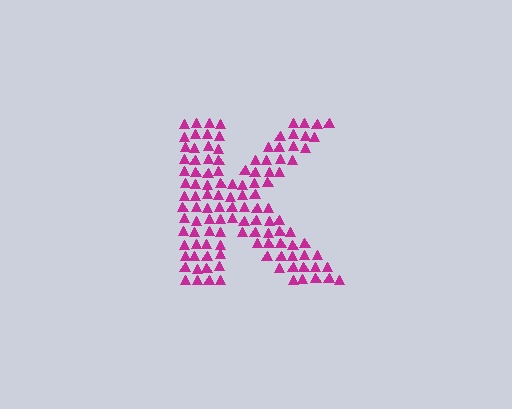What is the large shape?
The large shape is the letter K.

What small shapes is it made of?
It is made of small triangles.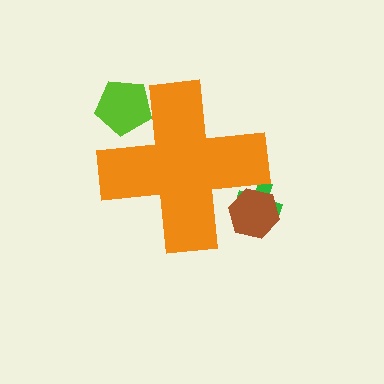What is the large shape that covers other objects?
An orange cross.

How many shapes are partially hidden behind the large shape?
3 shapes are partially hidden.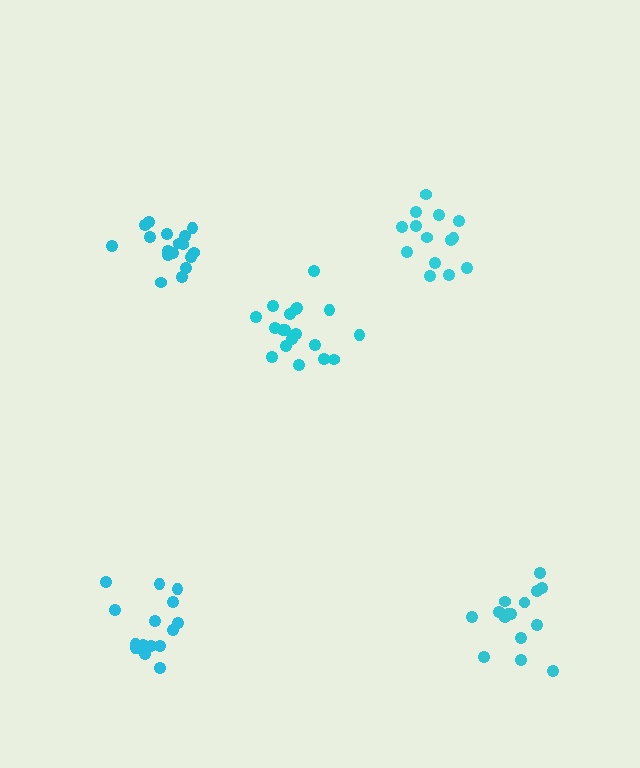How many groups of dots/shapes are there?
There are 5 groups.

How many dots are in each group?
Group 1: 19 dots, Group 2: 15 dots, Group 3: 16 dots, Group 4: 17 dots, Group 5: 14 dots (81 total).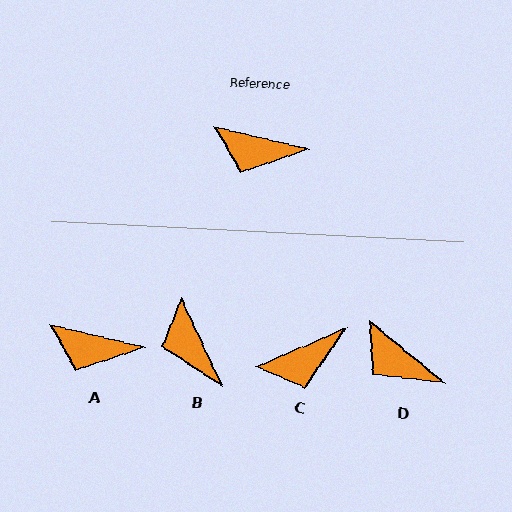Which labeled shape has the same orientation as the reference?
A.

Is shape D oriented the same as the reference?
No, it is off by about 26 degrees.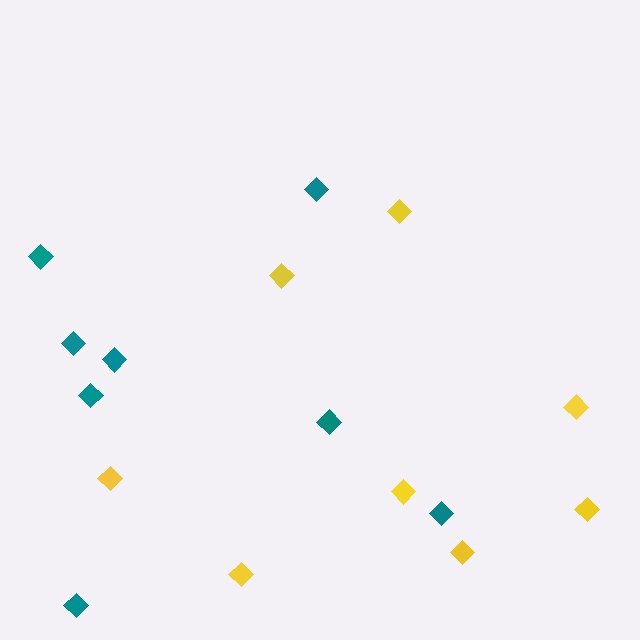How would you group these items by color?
There are 2 groups: one group of teal diamonds (8) and one group of yellow diamonds (8).